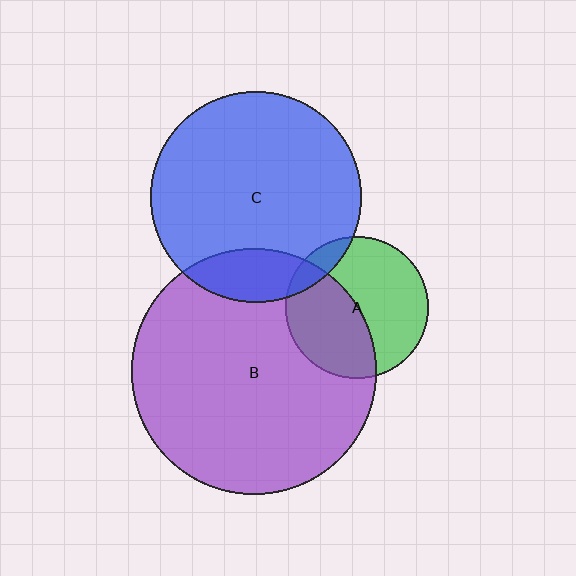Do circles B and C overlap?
Yes.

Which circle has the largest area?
Circle B (purple).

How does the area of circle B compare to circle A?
Approximately 3.0 times.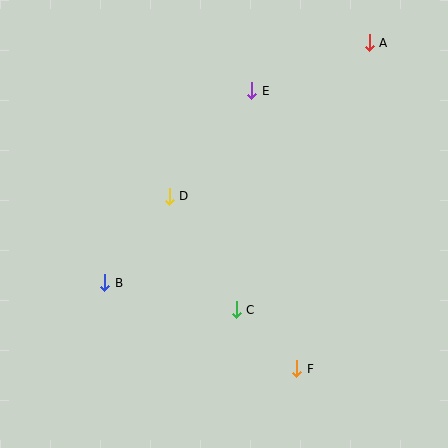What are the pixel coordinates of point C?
Point C is at (236, 310).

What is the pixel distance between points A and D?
The distance between A and D is 252 pixels.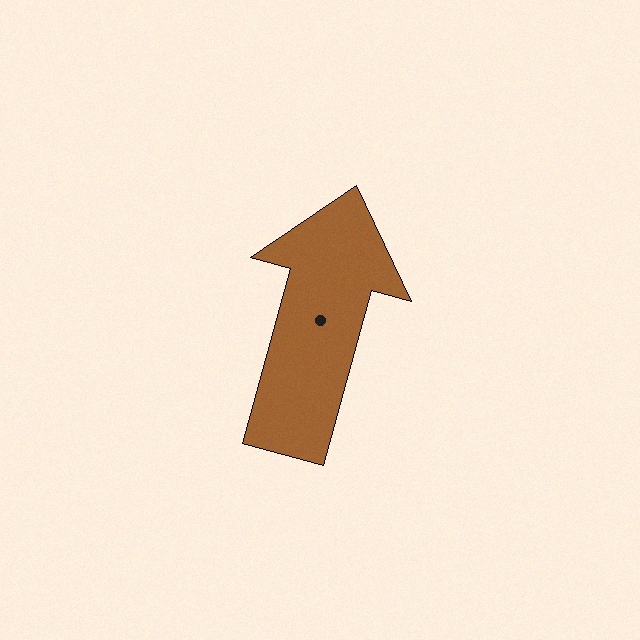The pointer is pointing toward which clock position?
Roughly 1 o'clock.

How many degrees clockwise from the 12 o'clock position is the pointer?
Approximately 15 degrees.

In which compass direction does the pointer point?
North.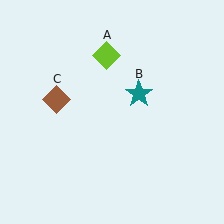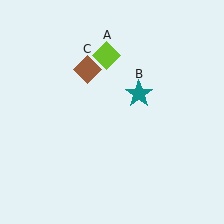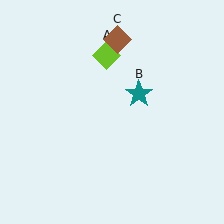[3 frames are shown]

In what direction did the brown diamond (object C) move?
The brown diamond (object C) moved up and to the right.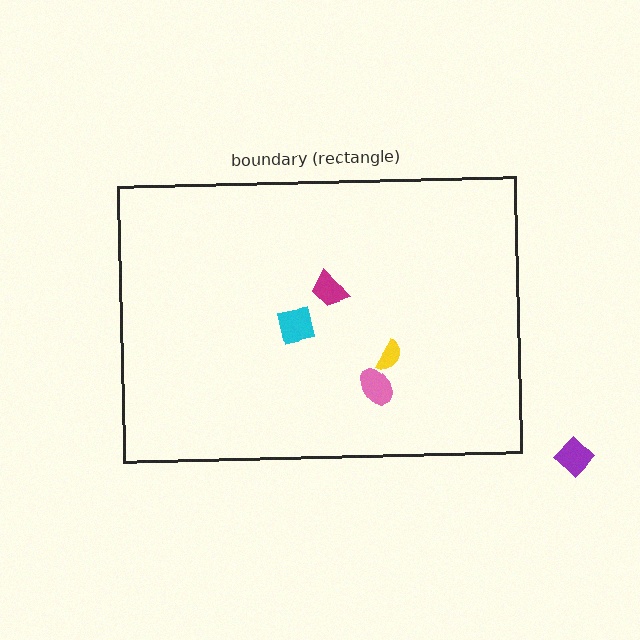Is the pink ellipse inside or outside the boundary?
Inside.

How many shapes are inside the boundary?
4 inside, 1 outside.